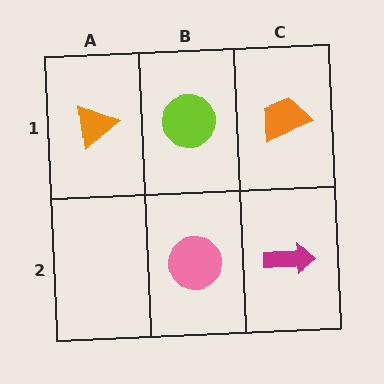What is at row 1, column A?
An orange triangle.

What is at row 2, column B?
A pink circle.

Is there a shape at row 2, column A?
No, that cell is empty.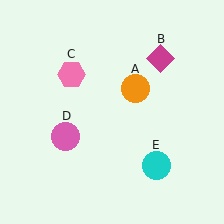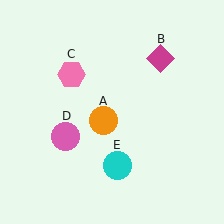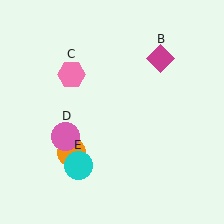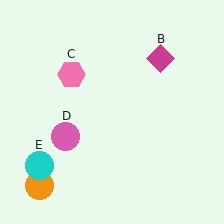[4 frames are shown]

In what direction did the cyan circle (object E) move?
The cyan circle (object E) moved left.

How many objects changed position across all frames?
2 objects changed position: orange circle (object A), cyan circle (object E).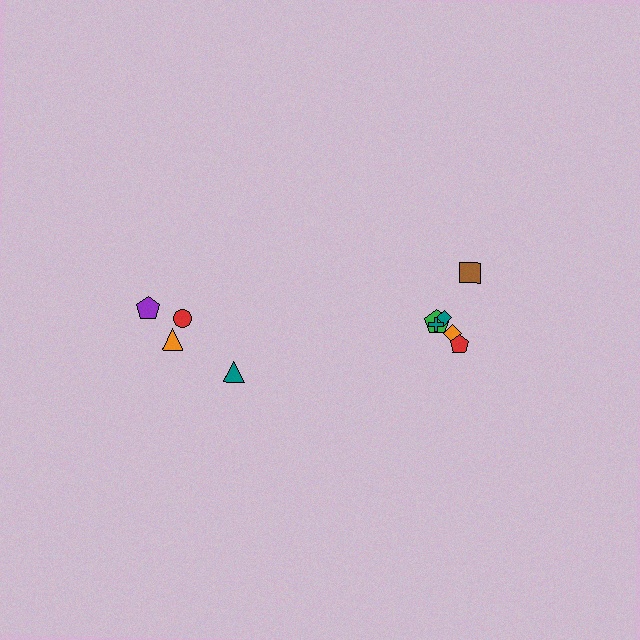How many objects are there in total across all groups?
There are 10 objects.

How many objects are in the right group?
There are 6 objects.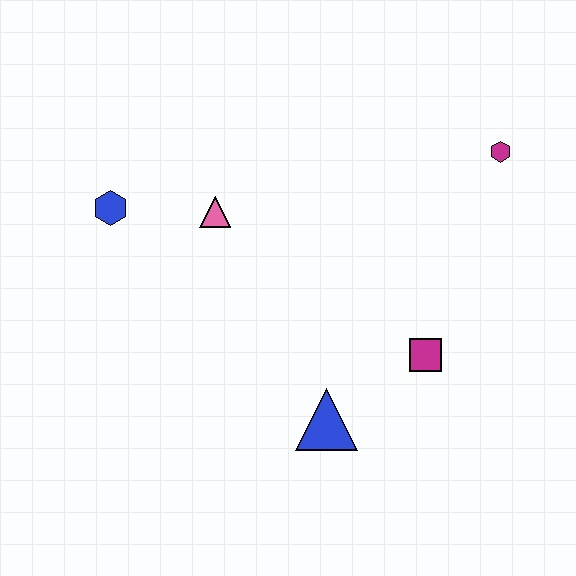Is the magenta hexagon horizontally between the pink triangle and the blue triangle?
No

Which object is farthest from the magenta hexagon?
The blue hexagon is farthest from the magenta hexagon.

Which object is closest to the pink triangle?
The blue hexagon is closest to the pink triangle.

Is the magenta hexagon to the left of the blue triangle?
No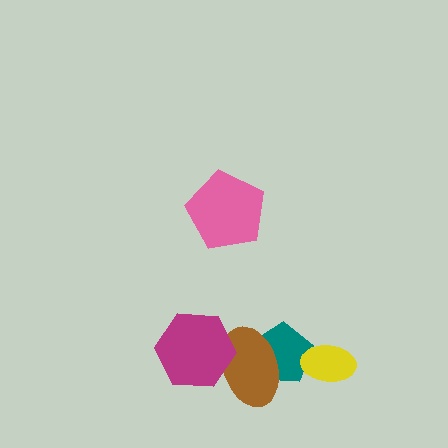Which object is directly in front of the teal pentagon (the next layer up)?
The yellow ellipse is directly in front of the teal pentagon.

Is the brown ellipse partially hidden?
Yes, it is partially covered by another shape.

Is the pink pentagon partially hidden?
No, no other shape covers it.